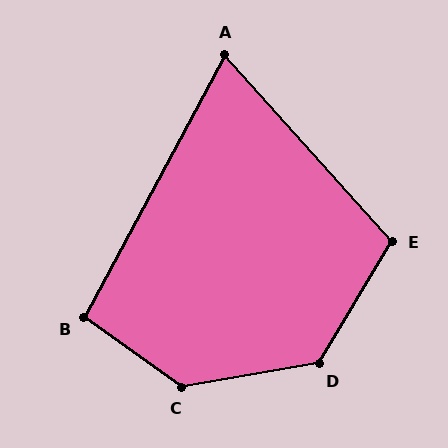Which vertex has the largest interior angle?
C, at approximately 135 degrees.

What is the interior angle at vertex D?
Approximately 131 degrees (obtuse).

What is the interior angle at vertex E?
Approximately 107 degrees (obtuse).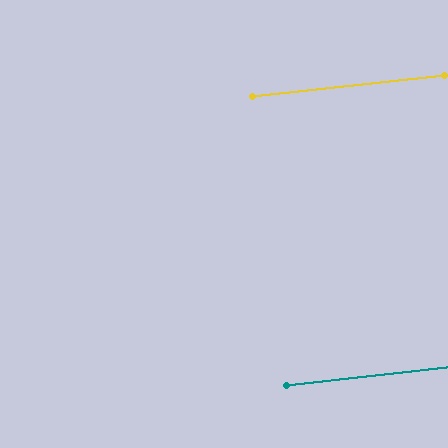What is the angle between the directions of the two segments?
Approximately 0 degrees.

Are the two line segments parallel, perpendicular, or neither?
Parallel — their directions differ by only 0.2°.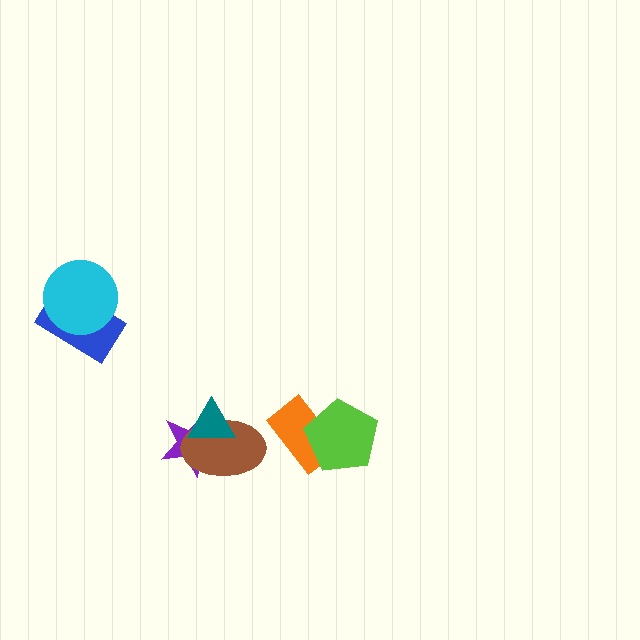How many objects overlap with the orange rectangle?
1 object overlaps with the orange rectangle.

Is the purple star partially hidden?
Yes, it is partially covered by another shape.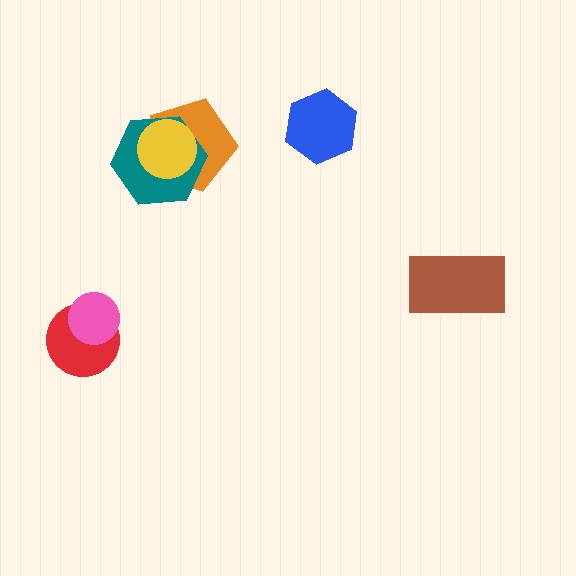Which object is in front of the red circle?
The pink circle is in front of the red circle.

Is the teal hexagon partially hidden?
Yes, it is partially covered by another shape.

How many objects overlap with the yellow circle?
2 objects overlap with the yellow circle.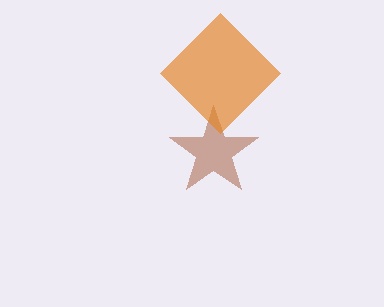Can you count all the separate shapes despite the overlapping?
Yes, there are 2 separate shapes.